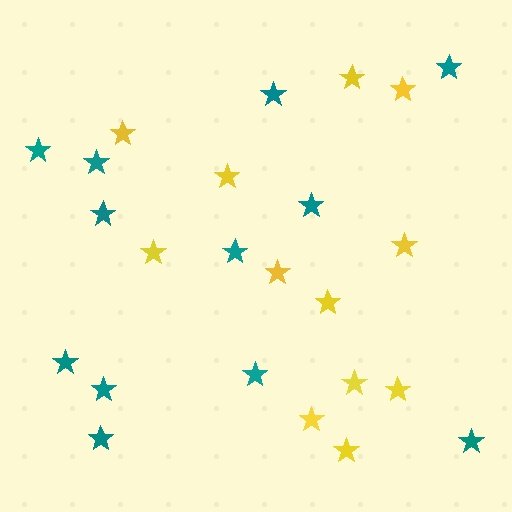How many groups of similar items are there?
There are 2 groups: one group of teal stars (12) and one group of yellow stars (12).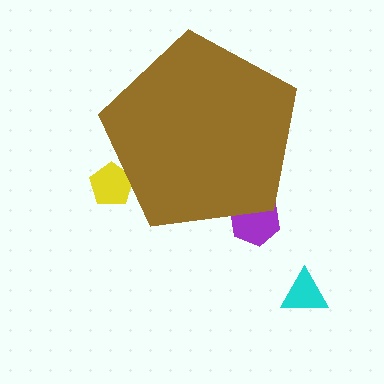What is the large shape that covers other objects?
A brown pentagon.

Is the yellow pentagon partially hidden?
Yes, the yellow pentagon is partially hidden behind the brown pentagon.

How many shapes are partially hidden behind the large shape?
2 shapes are partially hidden.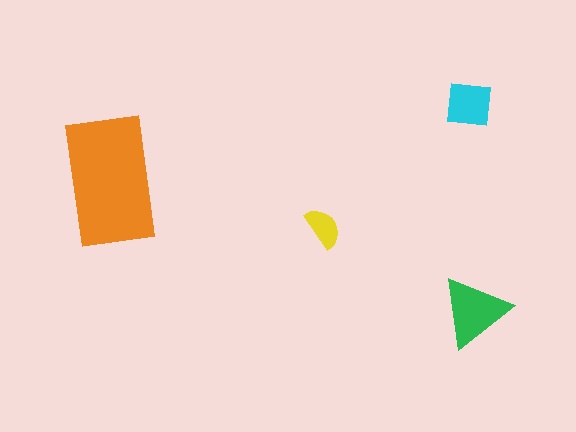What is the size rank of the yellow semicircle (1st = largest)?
4th.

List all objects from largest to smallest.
The orange rectangle, the green triangle, the cyan square, the yellow semicircle.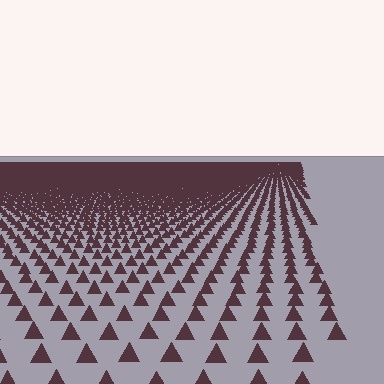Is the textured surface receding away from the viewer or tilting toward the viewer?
The surface is receding away from the viewer. Texture elements get smaller and denser toward the top.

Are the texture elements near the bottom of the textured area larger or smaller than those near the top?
Larger. Near the bottom, elements are closer to the viewer and appear at a bigger on-screen size.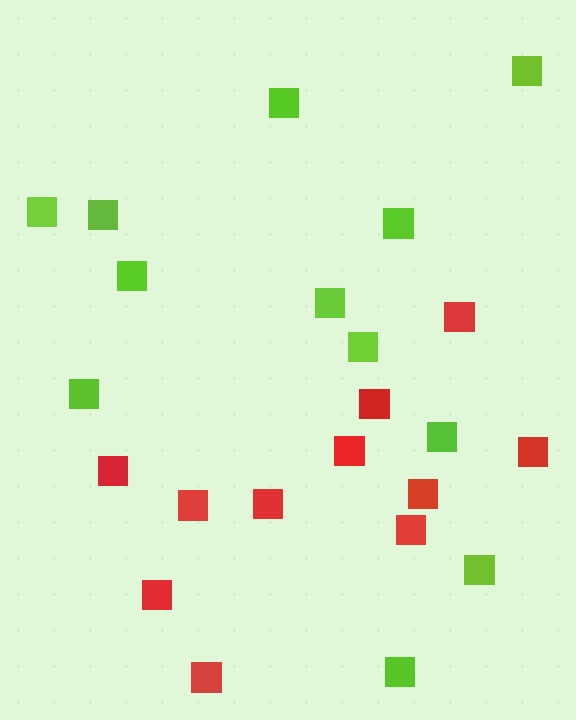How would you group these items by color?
There are 2 groups: one group of red squares (11) and one group of lime squares (12).